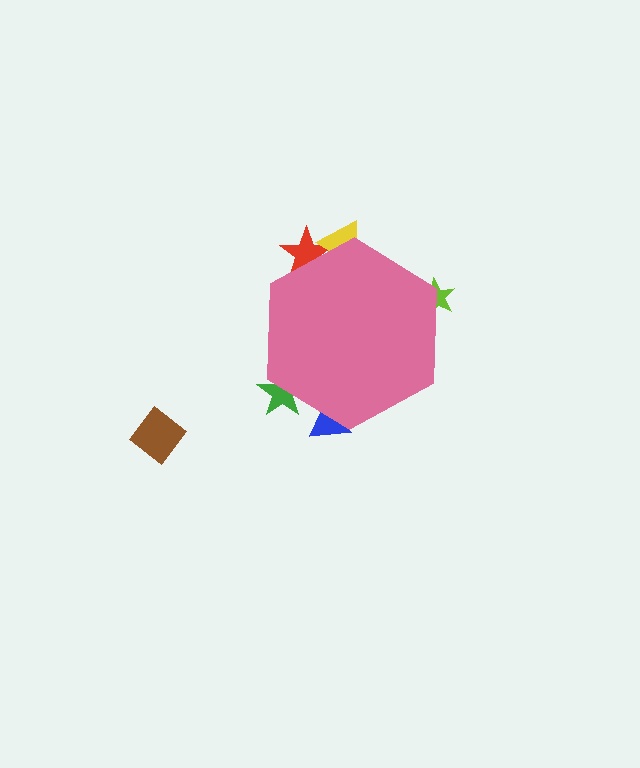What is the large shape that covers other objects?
A pink hexagon.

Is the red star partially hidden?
Yes, the red star is partially hidden behind the pink hexagon.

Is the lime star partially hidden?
Yes, the lime star is partially hidden behind the pink hexagon.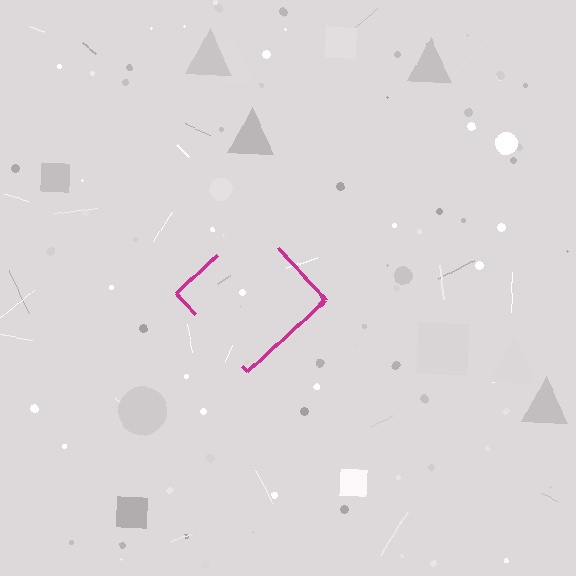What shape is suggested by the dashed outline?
The dashed outline suggests a diamond.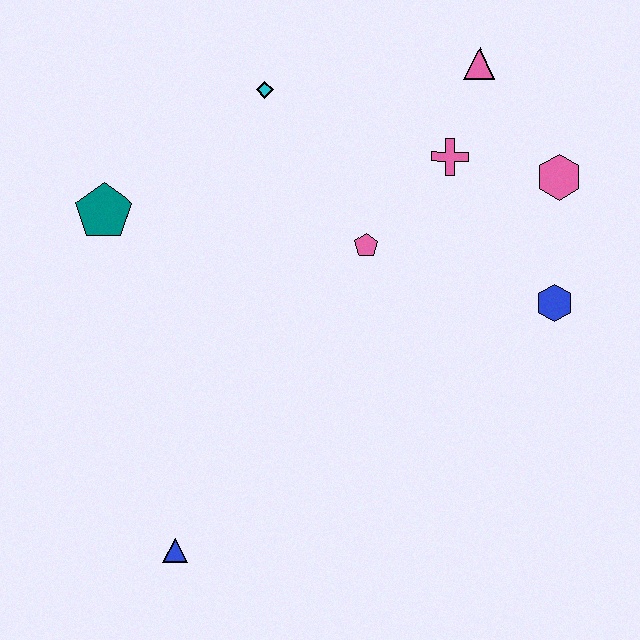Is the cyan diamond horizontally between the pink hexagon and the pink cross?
No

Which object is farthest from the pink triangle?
The blue triangle is farthest from the pink triangle.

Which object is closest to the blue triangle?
The teal pentagon is closest to the blue triangle.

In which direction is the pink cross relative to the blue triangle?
The pink cross is above the blue triangle.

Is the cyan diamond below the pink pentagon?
No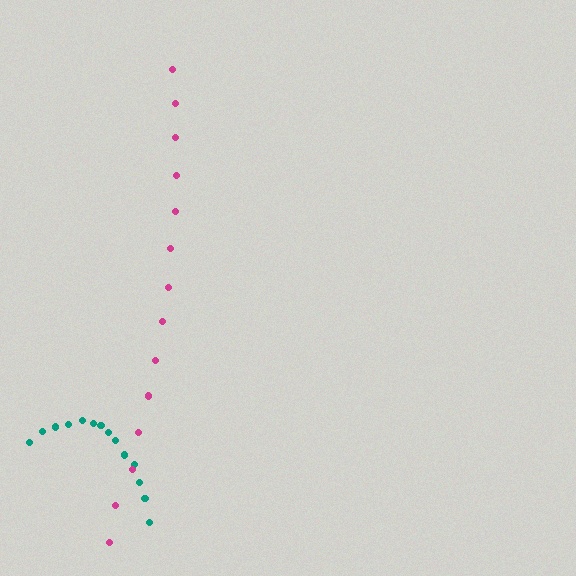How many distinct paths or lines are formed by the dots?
There are 2 distinct paths.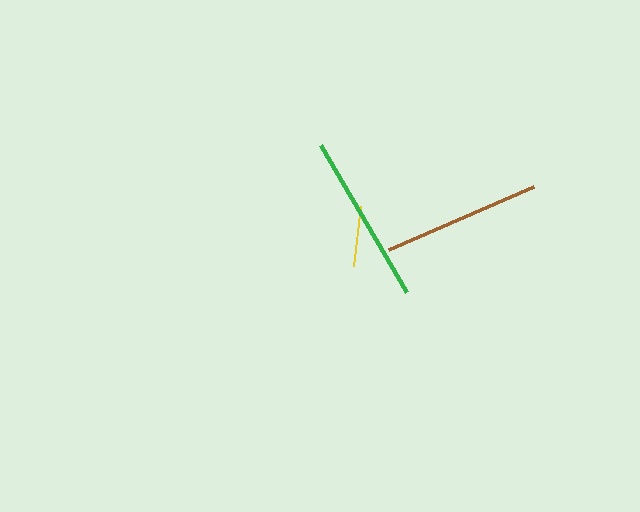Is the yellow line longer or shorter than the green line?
The green line is longer than the yellow line.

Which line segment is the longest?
The green line is the longest at approximately 171 pixels.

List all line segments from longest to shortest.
From longest to shortest: green, brown, yellow.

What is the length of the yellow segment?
The yellow segment is approximately 61 pixels long.